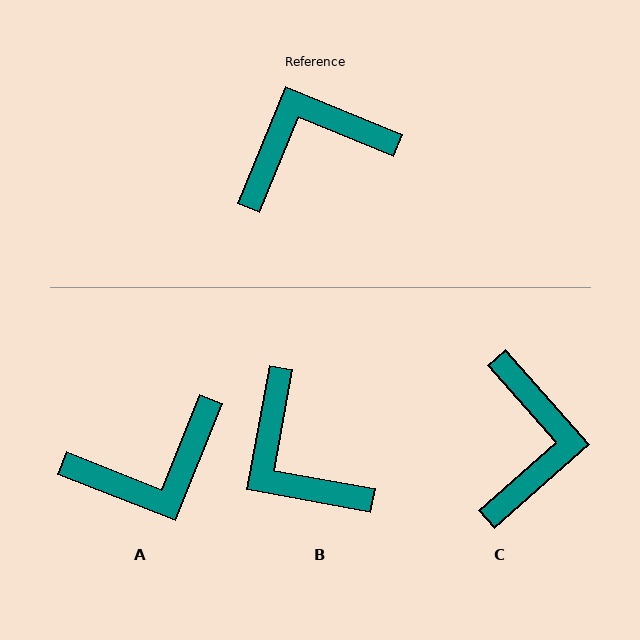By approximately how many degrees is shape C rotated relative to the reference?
Approximately 116 degrees clockwise.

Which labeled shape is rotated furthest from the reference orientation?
A, about 179 degrees away.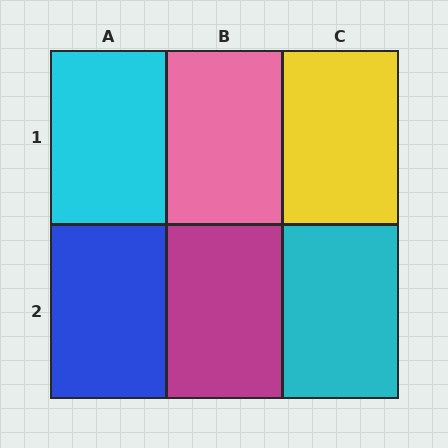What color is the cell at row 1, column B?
Pink.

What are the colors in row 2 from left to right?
Blue, magenta, cyan.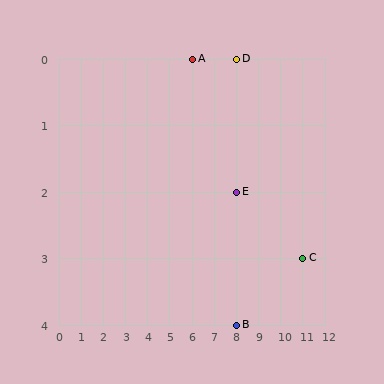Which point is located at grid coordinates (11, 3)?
Point C is at (11, 3).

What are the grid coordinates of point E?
Point E is at grid coordinates (8, 2).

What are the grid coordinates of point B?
Point B is at grid coordinates (8, 4).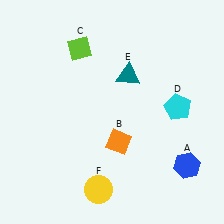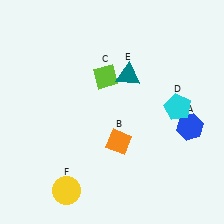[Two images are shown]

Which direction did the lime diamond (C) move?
The lime diamond (C) moved down.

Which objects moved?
The objects that moved are: the blue hexagon (A), the lime diamond (C), the yellow circle (F).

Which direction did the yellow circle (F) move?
The yellow circle (F) moved left.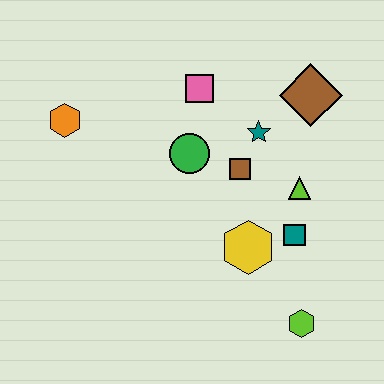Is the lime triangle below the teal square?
No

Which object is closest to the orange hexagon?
The green circle is closest to the orange hexagon.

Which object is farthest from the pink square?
The lime hexagon is farthest from the pink square.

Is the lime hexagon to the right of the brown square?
Yes